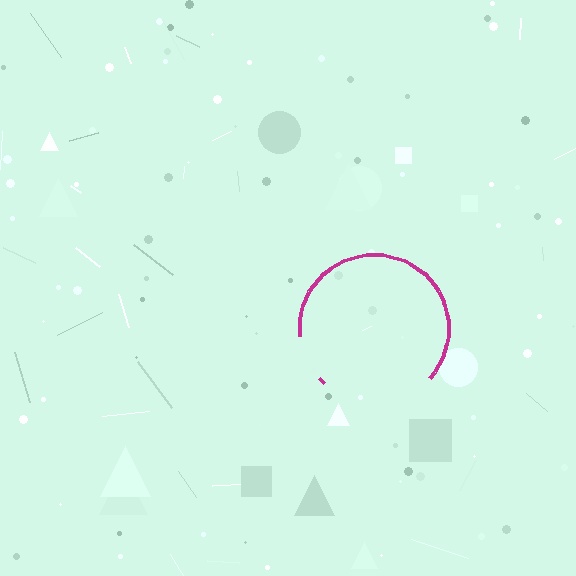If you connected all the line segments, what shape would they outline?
They would outline a circle.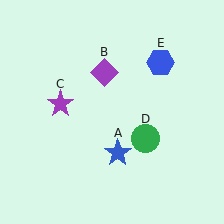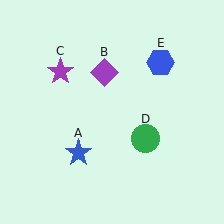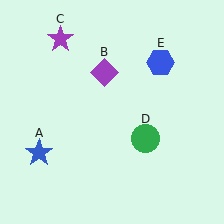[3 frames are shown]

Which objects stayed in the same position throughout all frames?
Purple diamond (object B) and green circle (object D) and blue hexagon (object E) remained stationary.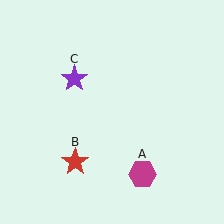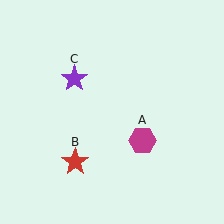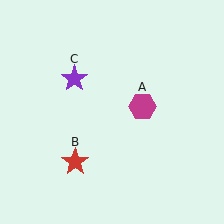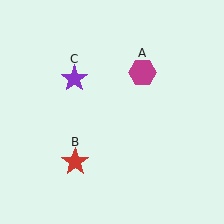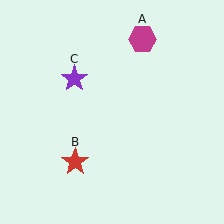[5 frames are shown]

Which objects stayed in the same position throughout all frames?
Red star (object B) and purple star (object C) remained stationary.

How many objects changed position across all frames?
1 object changed position: magenta hexagon (object A).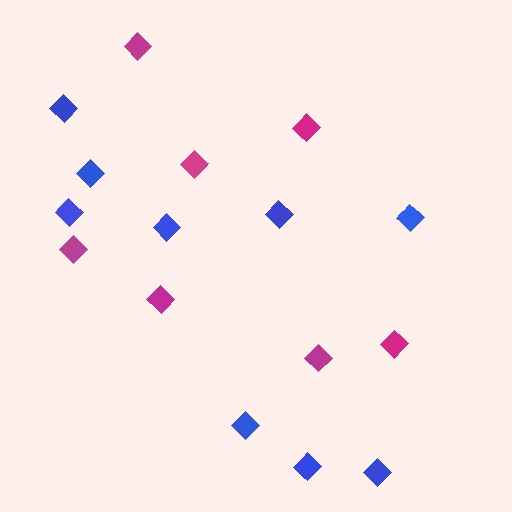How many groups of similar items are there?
There are 2 groups: one group of magenta diamonds (7) and one group of blue diamonds (9).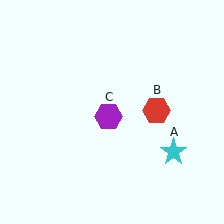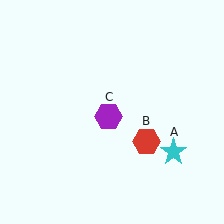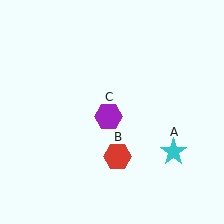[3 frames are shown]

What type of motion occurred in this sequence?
The red hexagon (object B) rotated clockwise around the center of the scene.